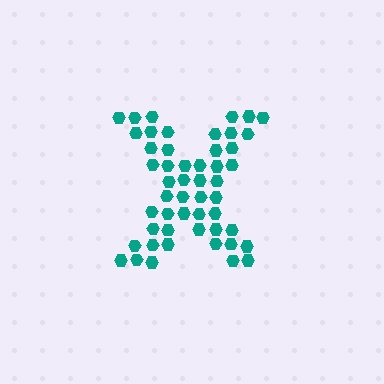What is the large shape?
The large shape is the letter X.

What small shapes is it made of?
It is made of small hexagons.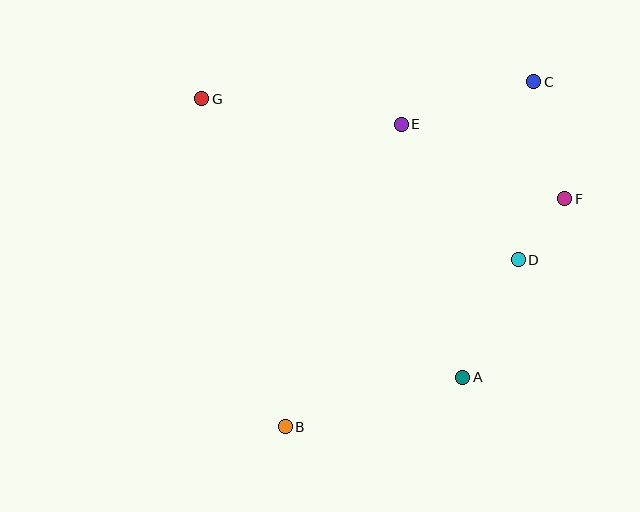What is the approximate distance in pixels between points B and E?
The distance between B and E is approximately 324 pixels.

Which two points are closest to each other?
Points D and F are closest to each other.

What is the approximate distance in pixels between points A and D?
The distance between A and D is approximately 130 pixels.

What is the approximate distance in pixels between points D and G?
The distance between D and G is approximately 355 pixels.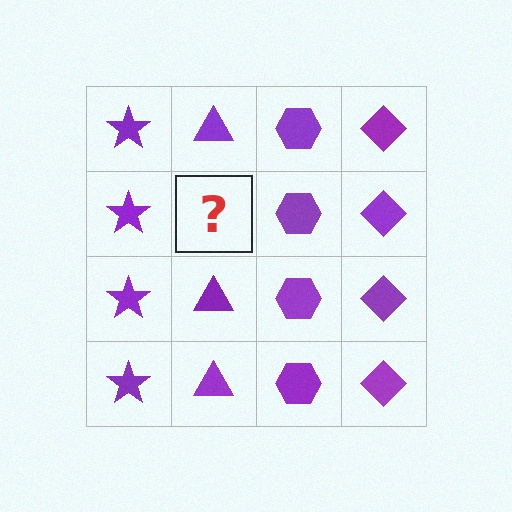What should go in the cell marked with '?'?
The missing cell should contain a purple triangle.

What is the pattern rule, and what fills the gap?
The rule is that each column has a consistent shape. The gap should be filled with a purple triangle.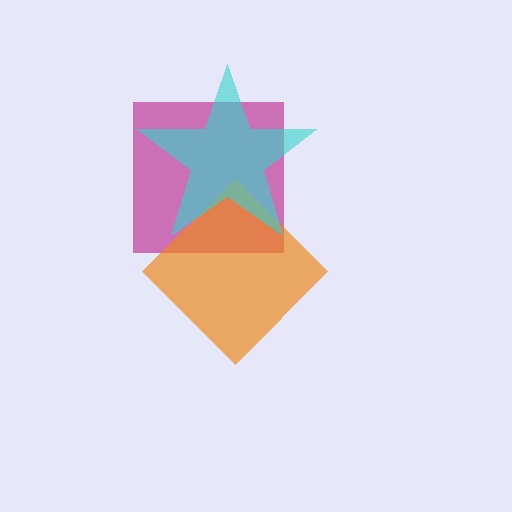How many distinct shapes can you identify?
There are 3 distinct shapes: a magenta square, an orange diamond, a cyan star.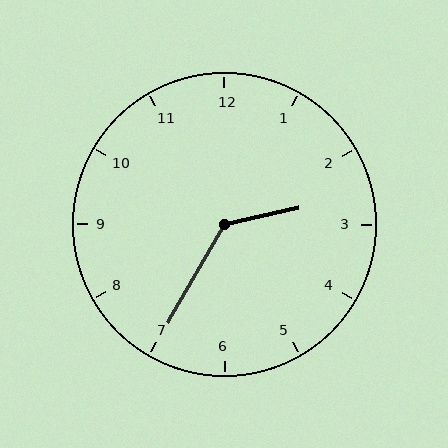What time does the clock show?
2:35.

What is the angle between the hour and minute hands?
Approximately 132 degrees.